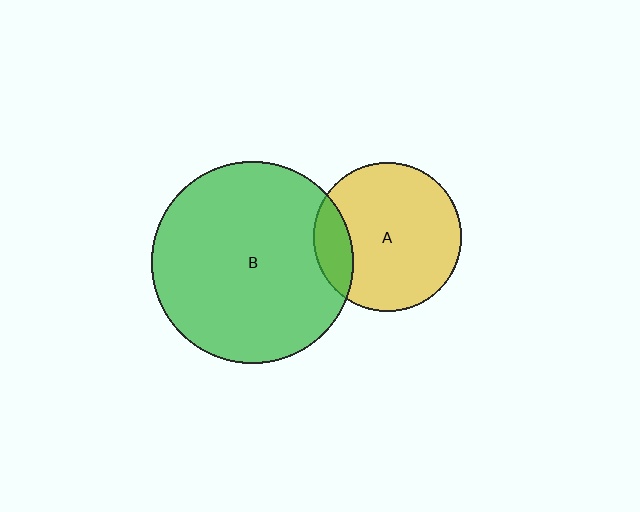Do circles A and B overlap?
Yes.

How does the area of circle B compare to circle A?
Approximately 1.8 times.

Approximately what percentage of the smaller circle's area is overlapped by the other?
Approximately 15%.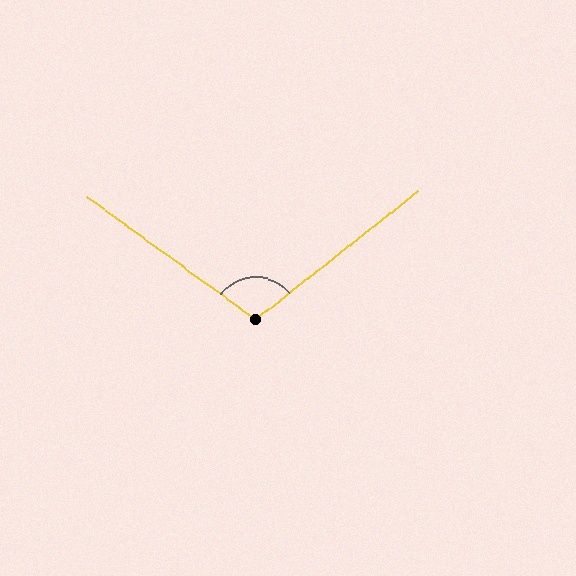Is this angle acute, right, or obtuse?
It is obtuse.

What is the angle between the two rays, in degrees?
Approximately 105 degrees.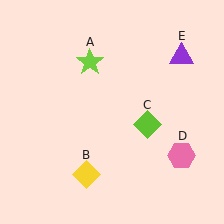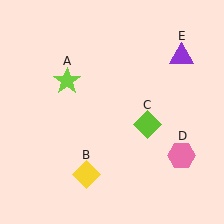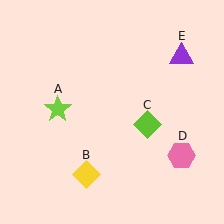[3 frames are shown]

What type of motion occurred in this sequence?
The lime star (object A) rotated counterclockwise around the center of the scene.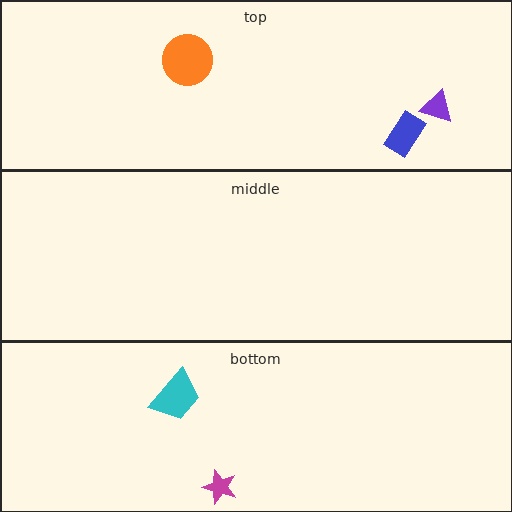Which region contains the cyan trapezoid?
The bottom region.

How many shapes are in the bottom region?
2.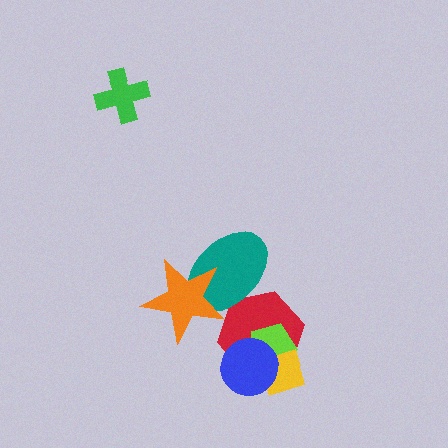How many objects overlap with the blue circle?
3 objects overlap with the blue circle.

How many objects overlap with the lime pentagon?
3 objects overlap with the lime pentagon.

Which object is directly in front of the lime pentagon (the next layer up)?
The yellow diamond is directly in front of the lime pentagon.